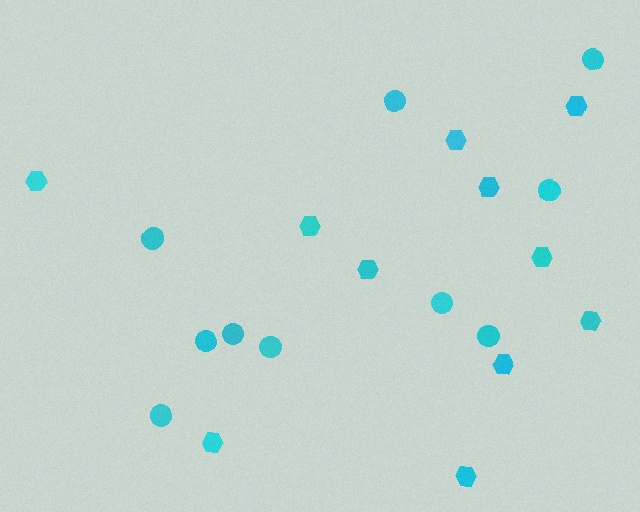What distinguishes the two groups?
There are 2 groups: one group of circles (10) and one group of hexagons (11).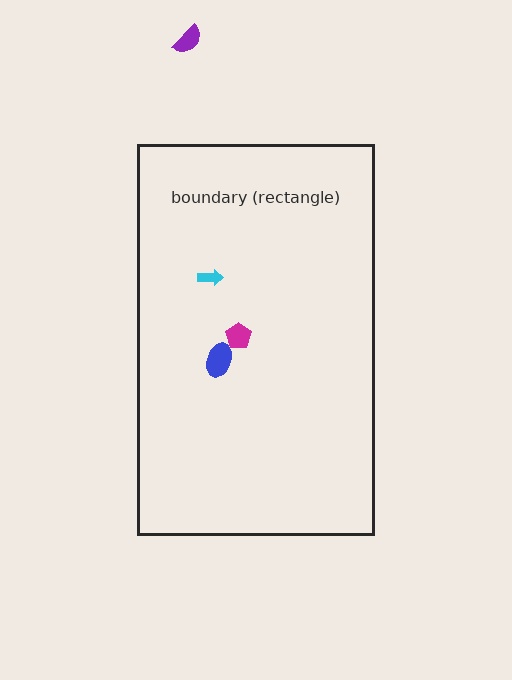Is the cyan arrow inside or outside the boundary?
Inside.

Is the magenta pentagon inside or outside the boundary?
Inside.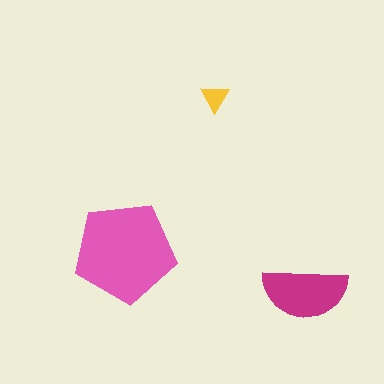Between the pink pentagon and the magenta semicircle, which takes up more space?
The pink pentagon.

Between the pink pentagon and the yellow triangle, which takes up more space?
The pink pentagon.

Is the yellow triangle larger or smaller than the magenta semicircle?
Smaller.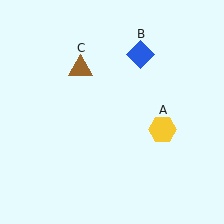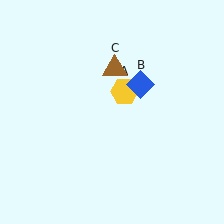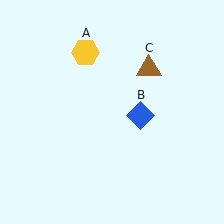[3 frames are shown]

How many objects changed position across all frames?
3 objects changed position: yellow hexagon (object A), blue diamond (object B), brown triangle (object C).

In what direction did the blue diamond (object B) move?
The blue diamond (object B) moved down.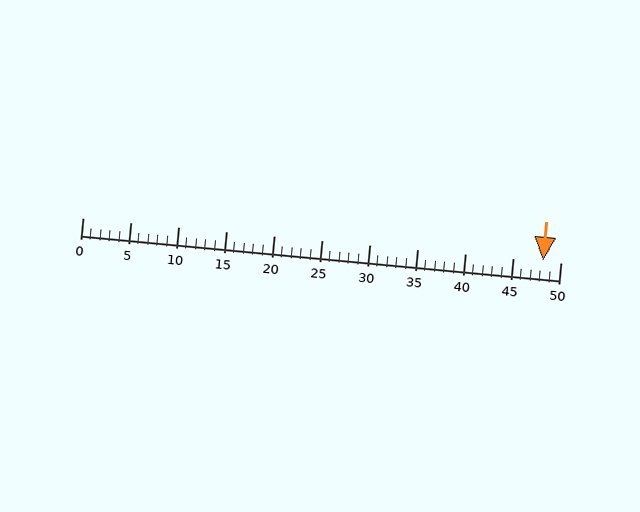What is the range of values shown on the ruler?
The ruler shows values from 0 to 50.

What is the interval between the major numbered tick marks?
The major tick marks are spaced 5 units apart.